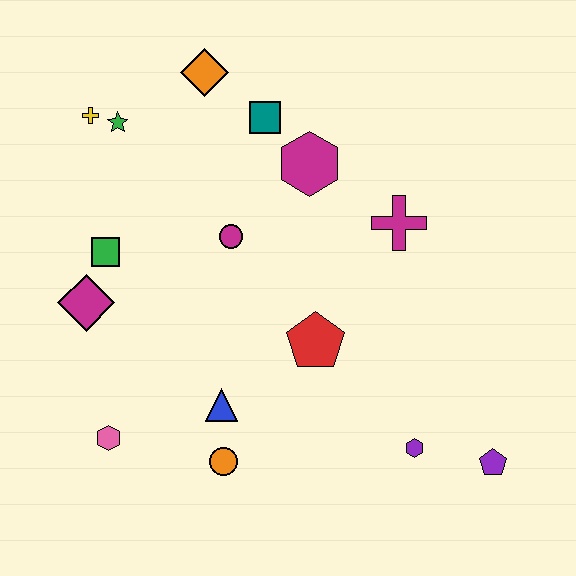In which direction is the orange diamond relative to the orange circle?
The orange diamond is above the orange circle.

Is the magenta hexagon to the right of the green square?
Yes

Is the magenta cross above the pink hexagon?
Yes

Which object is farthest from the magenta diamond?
The purple pentagon is farthest from the magenta diamond.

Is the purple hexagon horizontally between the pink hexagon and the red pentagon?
No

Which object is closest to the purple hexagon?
The purple pentagon is closest to the purple hexagon.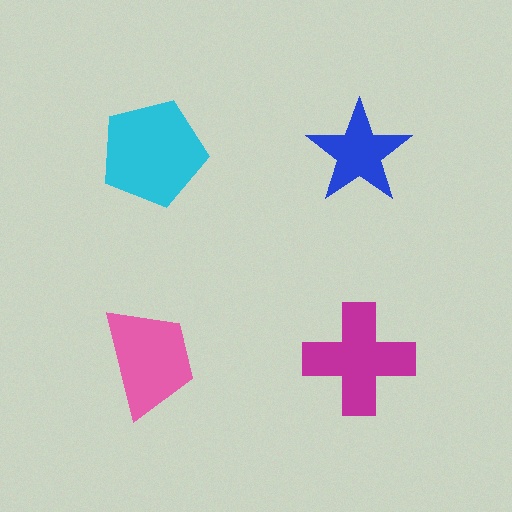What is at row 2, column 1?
A pink trapezoid.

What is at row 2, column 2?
A magenta cross.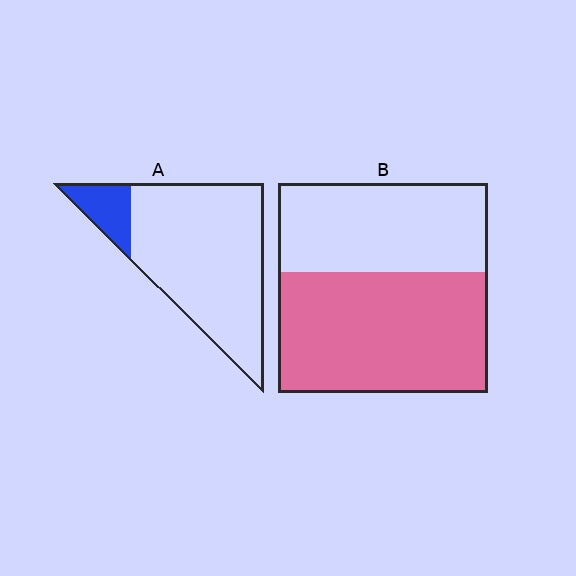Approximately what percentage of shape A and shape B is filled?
A is approximately 15% and B is approximately 60%.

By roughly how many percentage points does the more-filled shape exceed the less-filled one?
By roughly 45 percentage points (B over A).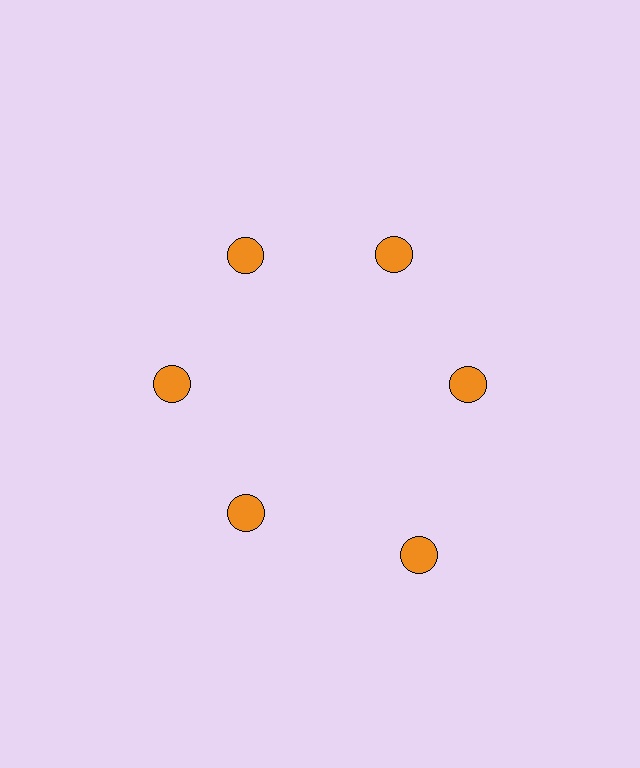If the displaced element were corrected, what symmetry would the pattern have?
It would have 6-fold rotational symmetry — the pattern would map onto itself every 60 degrees.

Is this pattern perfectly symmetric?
No. The 6 orange circles are arranged in a ring, but one element near the 5 o'clock position is pushed outward from the center, breaking the 6-fold rotational symmetry.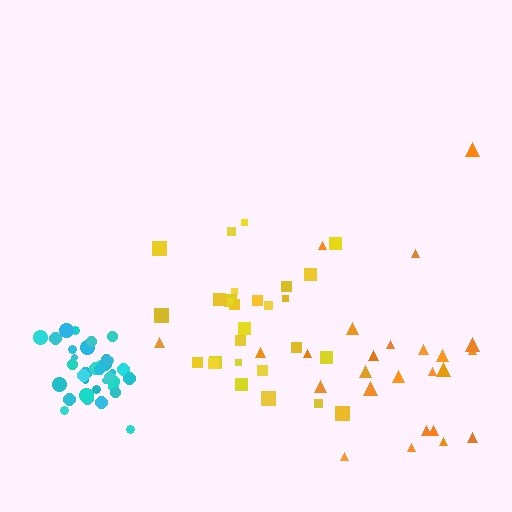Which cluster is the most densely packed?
Cyan.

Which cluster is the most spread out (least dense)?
Orange.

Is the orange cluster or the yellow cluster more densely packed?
Yellow.